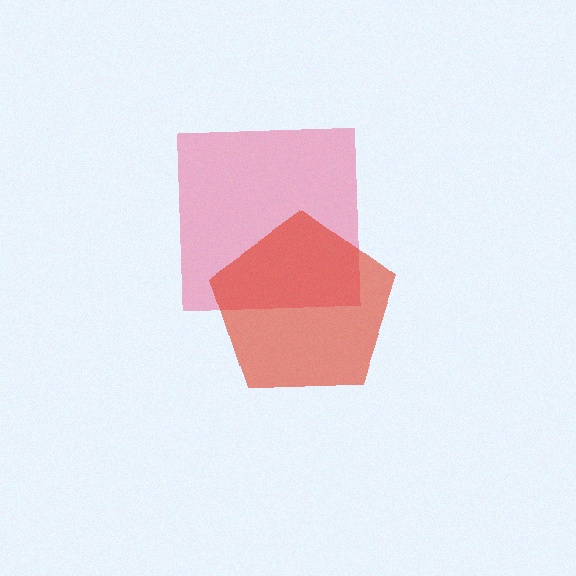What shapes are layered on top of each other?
The layered shapes are: a pink square, a red pentagon.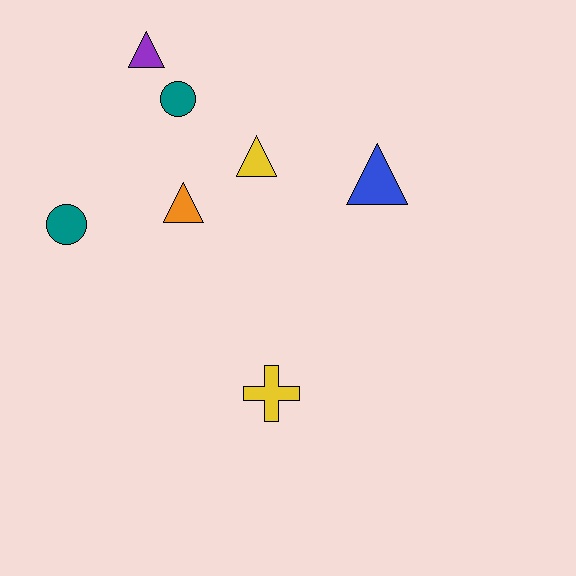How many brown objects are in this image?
There are no brown objects.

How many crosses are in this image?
There is 1 cross.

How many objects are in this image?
There are 7 objects.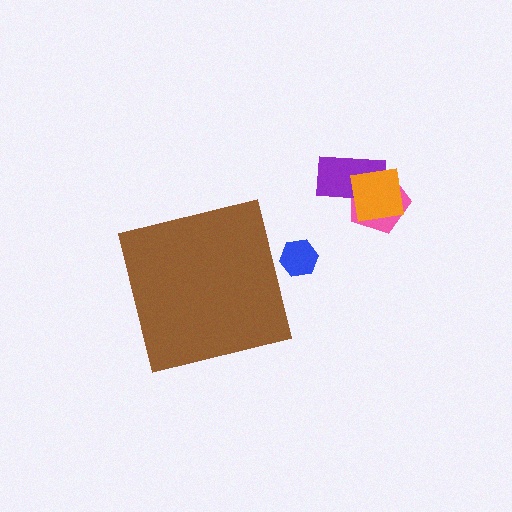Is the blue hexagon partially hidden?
Yes, the blue hexagon is partially hidden behind the brown square.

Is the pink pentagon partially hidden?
No, the pink pentagon is fully visible.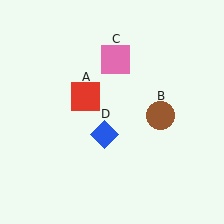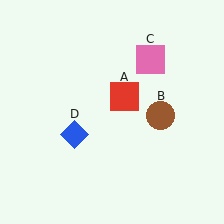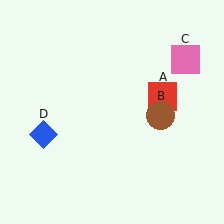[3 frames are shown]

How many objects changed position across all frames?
3 objects changed position: red square (object A), pink square (object C), blue diamond (object D).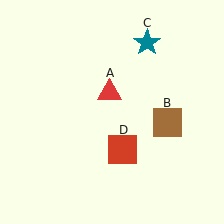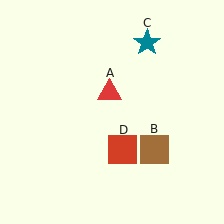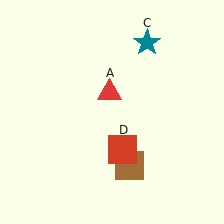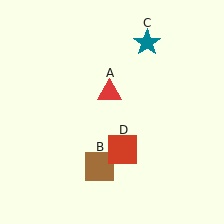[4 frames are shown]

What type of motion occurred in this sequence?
The brown square (object B) rotated clockwise around the center of the scene.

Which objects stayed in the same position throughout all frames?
Red triangle (object A) and teal star (object C) and red square (object D) remained stationary.